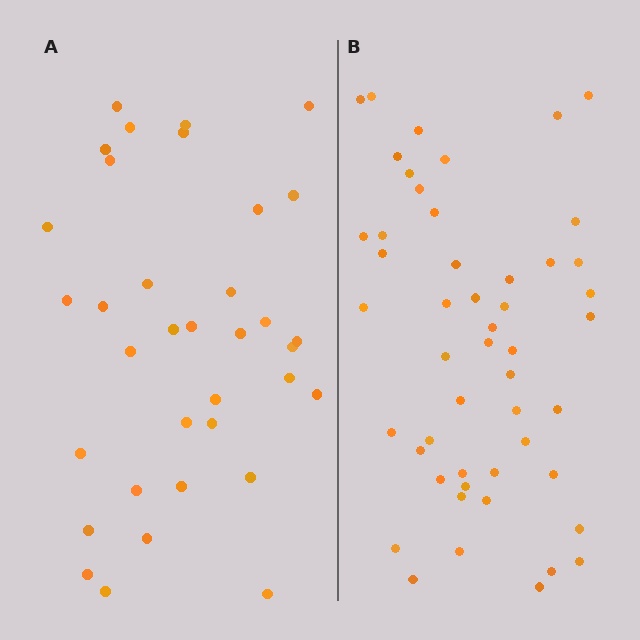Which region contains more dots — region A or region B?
Region B (the right region) has more dots.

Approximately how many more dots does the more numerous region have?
Region B has approximately 15 more dots than region A.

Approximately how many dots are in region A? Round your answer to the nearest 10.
About 40 dots. (The exact count is 35, which rounds to 40.)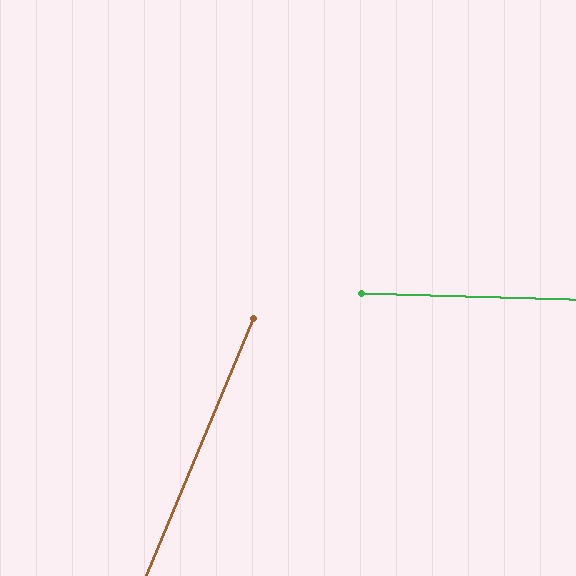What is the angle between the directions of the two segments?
Approximately 69 degrees.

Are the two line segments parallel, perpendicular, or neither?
Neither parallel nor perpendicular — they differ by about 69°.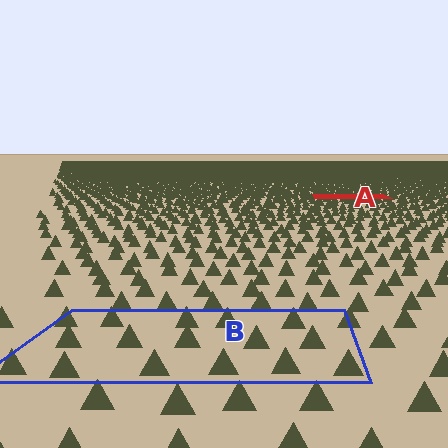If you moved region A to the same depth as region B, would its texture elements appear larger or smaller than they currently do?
They would appear larger. At a closer depth, the same texture elements are projected at a bigger on-screen size.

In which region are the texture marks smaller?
The texture marks are smaller in region A, because it is farther away.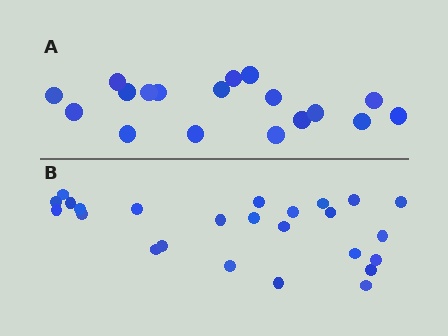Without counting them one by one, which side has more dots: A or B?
Region B (the bottom region) has more dots.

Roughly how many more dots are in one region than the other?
Region B has roughly 8 or so more dots than region A.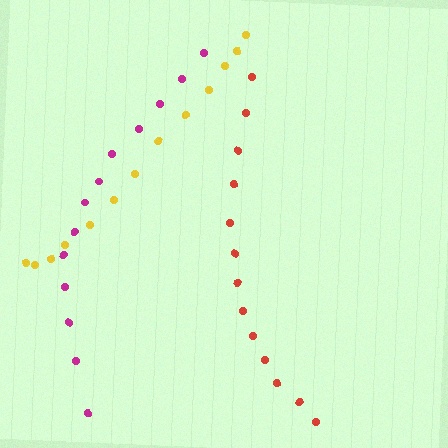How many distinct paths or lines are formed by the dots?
There are 3 distinct paths.